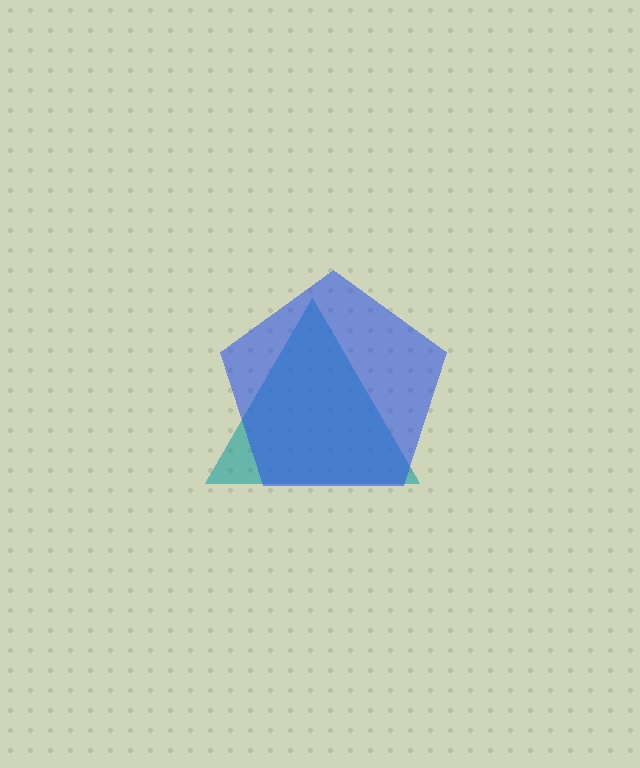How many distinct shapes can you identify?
There are 2 distinct shapes: a teal triangle, a blue pentagon.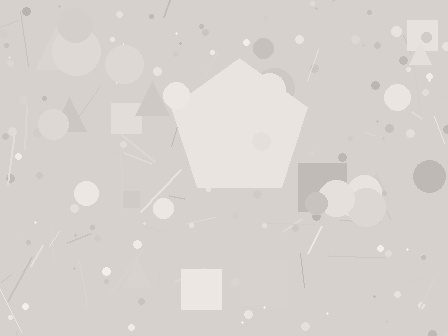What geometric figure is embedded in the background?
A pentagon is embedded in the background.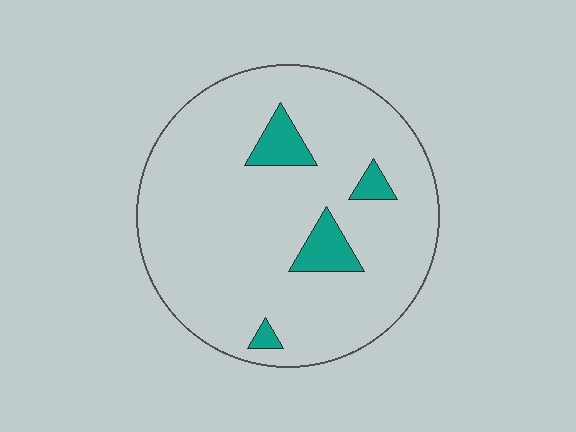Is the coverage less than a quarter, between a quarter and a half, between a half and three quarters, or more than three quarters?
Less than a quarter.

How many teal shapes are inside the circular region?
4.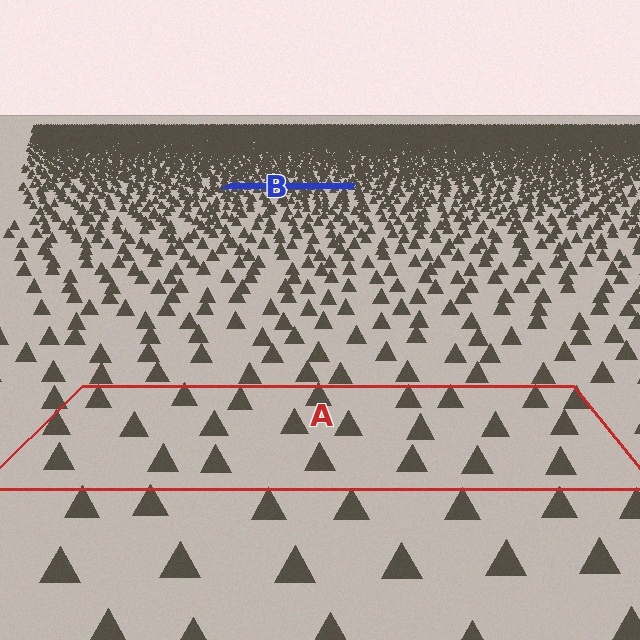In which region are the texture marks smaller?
The texture marks are smaller in region B, because it is farther away.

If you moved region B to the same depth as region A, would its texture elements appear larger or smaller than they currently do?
They would appear larger. At a closer depth, the same texture elements are projected at a bigger on-screen size.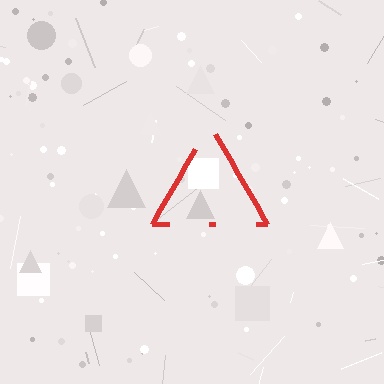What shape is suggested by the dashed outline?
The dashed outline suggests a triangle.